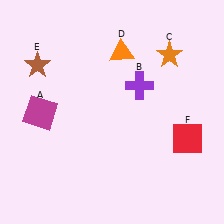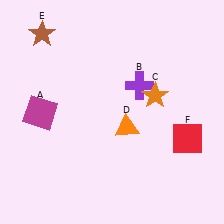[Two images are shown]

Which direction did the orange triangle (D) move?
The orange triangle (D) moved down.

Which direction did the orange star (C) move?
The orange star (C) moved down.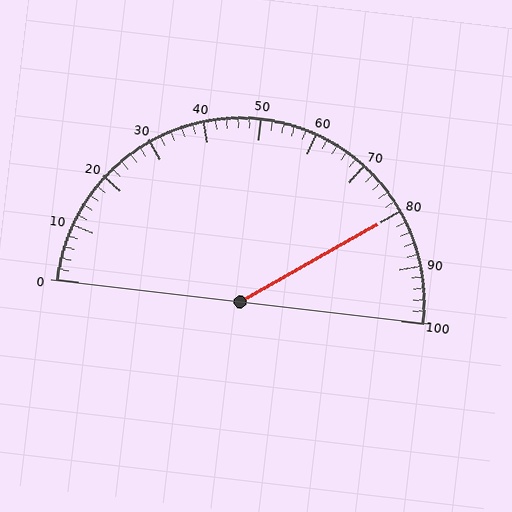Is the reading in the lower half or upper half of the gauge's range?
The reading is in the upper half of the range (0 to 100).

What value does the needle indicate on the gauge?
The needle indicates approximately 80.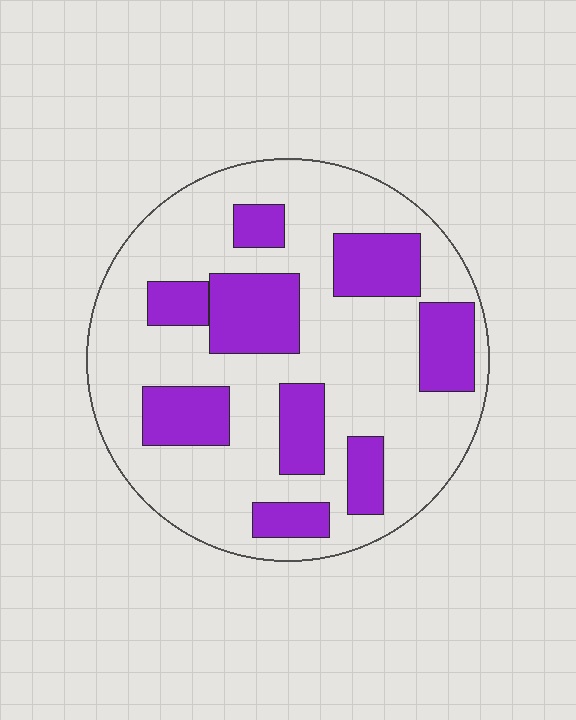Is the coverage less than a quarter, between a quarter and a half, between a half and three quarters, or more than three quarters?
Between a quarter and a half.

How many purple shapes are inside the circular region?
9.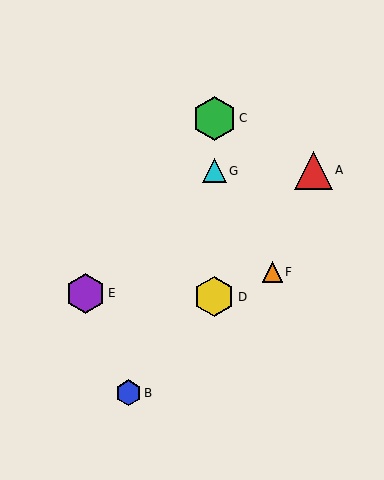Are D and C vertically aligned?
Yes, both are at x≈214.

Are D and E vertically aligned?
No, D is at x≈214 and E is at x≈85.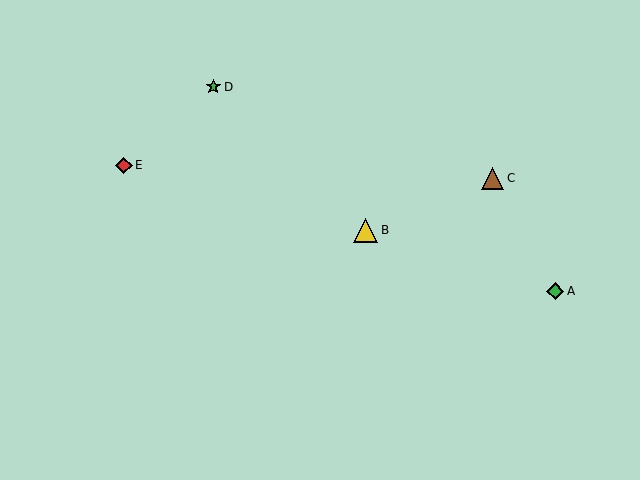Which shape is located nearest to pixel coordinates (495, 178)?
The brown triangle (labeled C) at (493, 178) is nearest to that location.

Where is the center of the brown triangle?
The center of the brown triangle is at (493, 178).